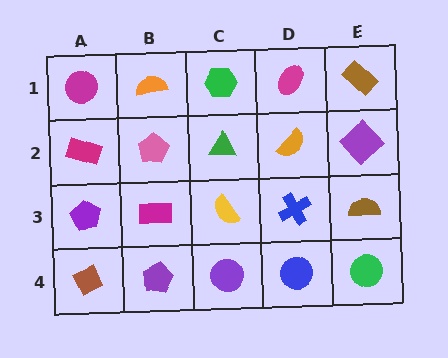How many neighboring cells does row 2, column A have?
3.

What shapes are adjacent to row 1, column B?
A pink pentagon (row 2, column B), a magenta circle (row 1, column A), a green hexagon (row 1, column C).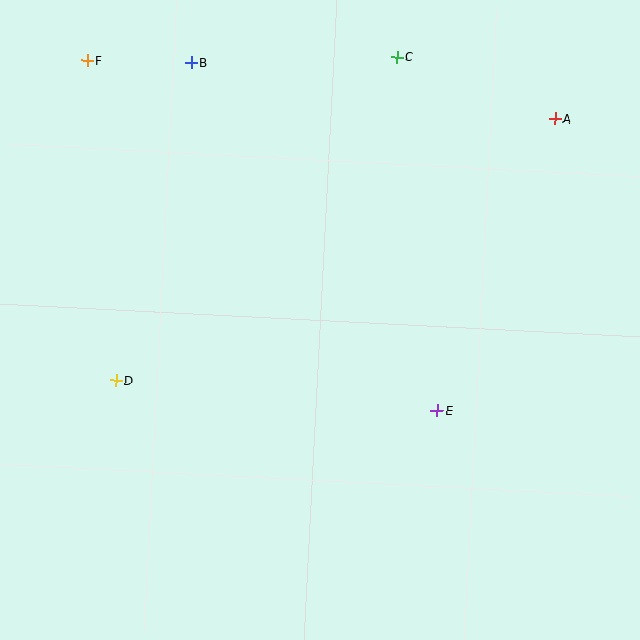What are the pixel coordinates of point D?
Point D is at (116, 380).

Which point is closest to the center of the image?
Point E at (437, 410) is closest to the center.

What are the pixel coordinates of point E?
Point E is at (437, 410).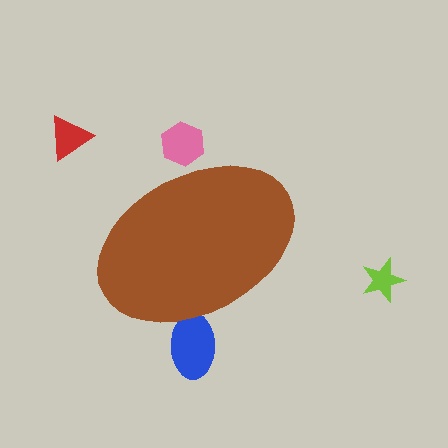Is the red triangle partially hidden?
No, the red triangle is fully visible.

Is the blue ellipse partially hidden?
Yes, the blue ellipse is partially hidden behind the brown ellipse.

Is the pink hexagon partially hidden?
Yes, the pink hexagon is partially hidden behind the brown ellipse.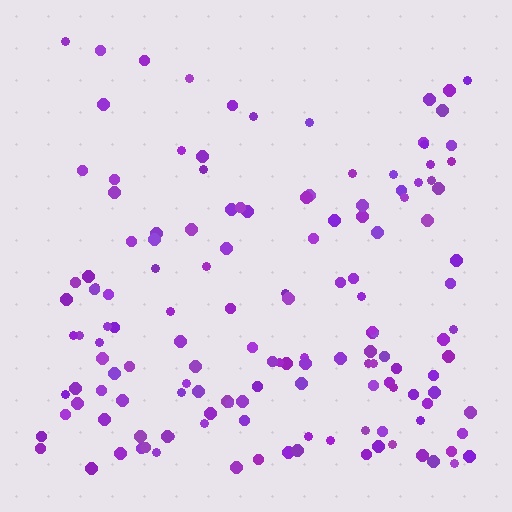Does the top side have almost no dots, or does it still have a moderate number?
Still a moderate number, just noticeably fewer than the bottom.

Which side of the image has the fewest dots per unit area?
The top.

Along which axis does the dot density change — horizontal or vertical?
Vertical.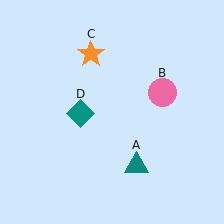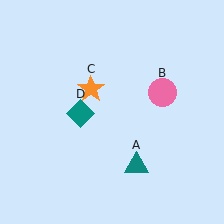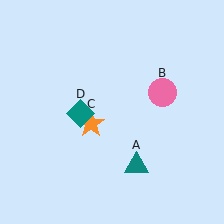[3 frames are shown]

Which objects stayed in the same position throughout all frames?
Teal triangle (object A) and pink circle (object B) and teal diamond (object D) remained stationary.